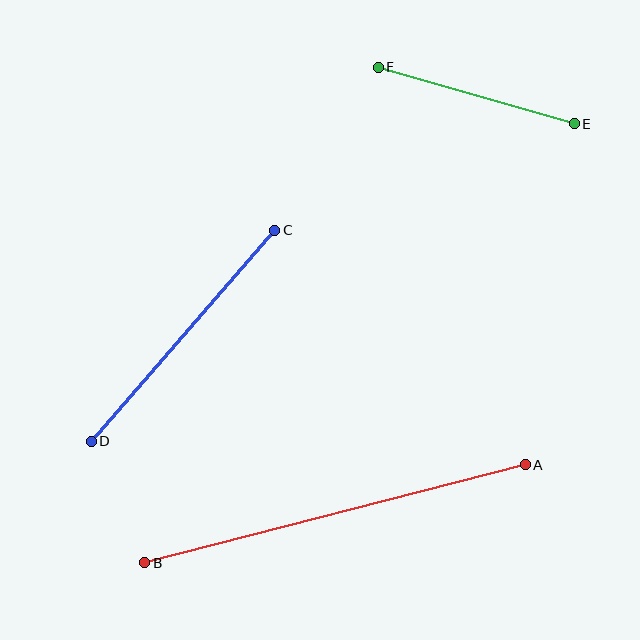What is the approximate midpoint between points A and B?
The midpoint is at approximately (335, 514) pixels.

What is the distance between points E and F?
The distance is approximately 204 pixels.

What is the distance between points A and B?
The distance is approximately 393 pixels.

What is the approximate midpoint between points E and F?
The midpoint is at approximately (476, 96) pixels.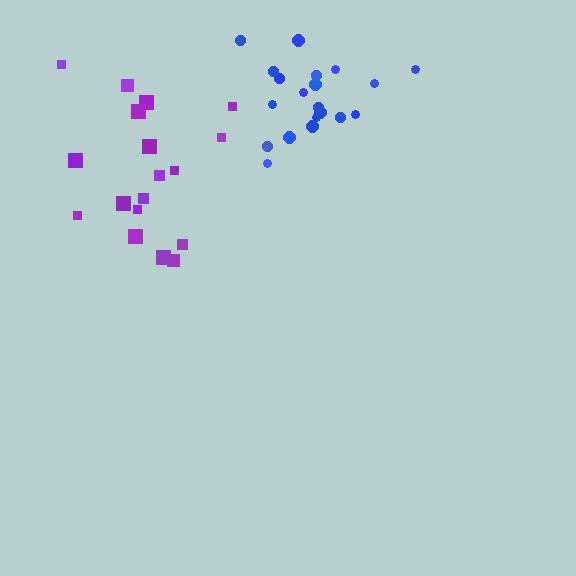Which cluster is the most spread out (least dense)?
Purple.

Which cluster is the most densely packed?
Blue.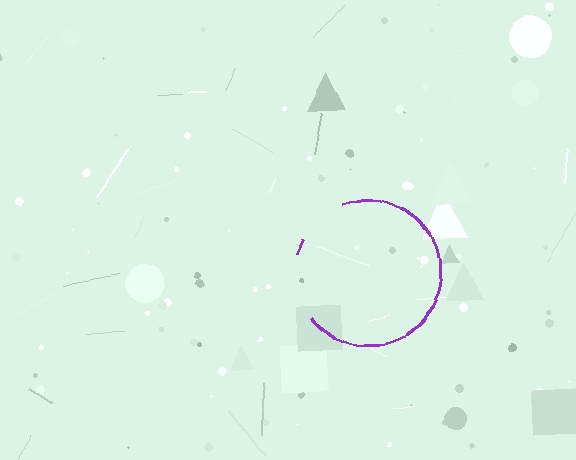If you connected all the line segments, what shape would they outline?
They would outline a circle.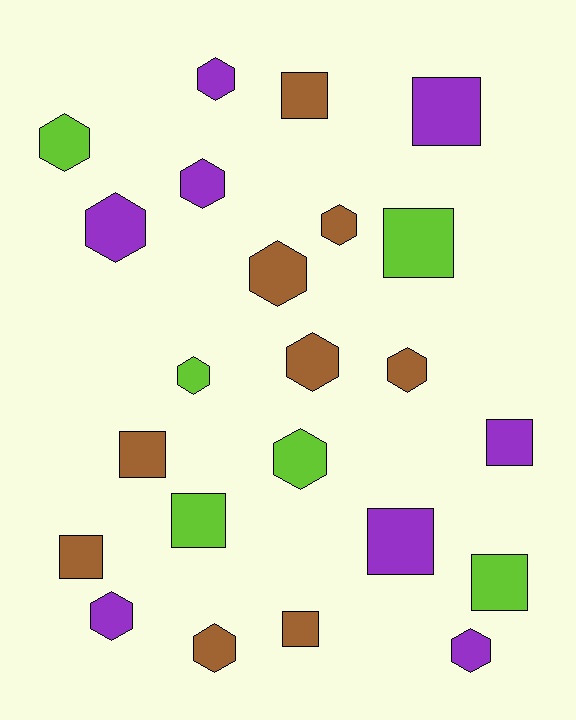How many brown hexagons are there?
There are 5 brown hexagons.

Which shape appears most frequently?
Hexagon, with 13 objects.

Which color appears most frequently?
Brown, with 9 objects.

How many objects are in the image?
There are 23 objects.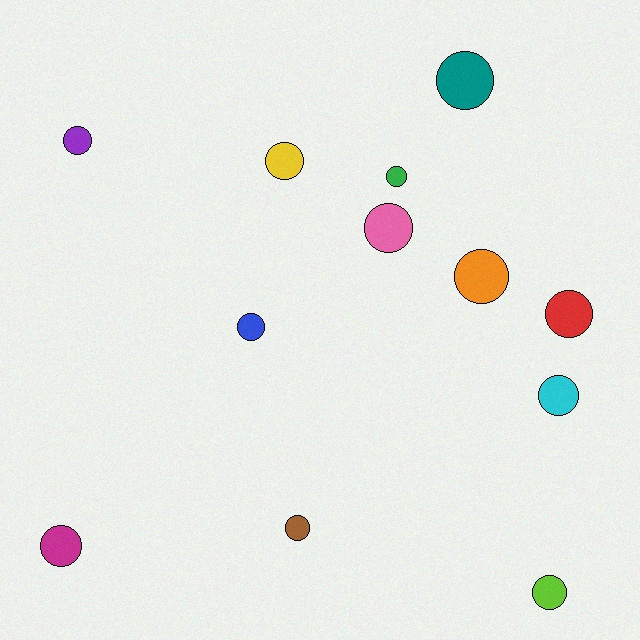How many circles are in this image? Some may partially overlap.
There are 12 circles.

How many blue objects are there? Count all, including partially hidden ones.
There is 1 blue object.